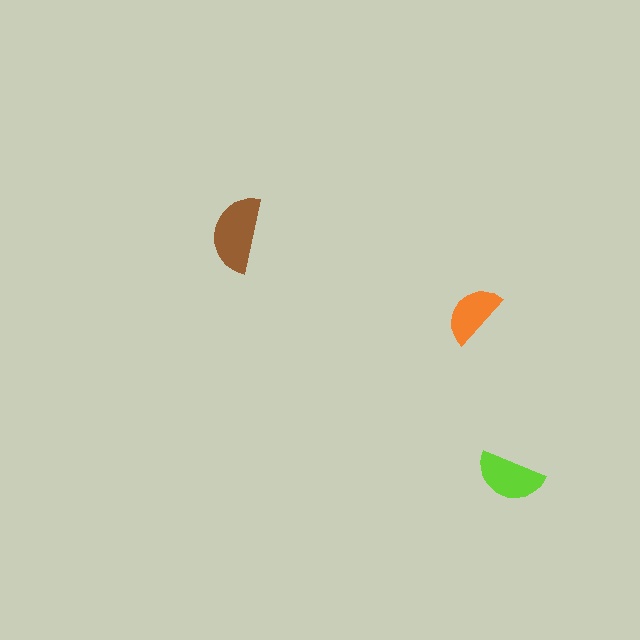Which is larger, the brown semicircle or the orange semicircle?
The brown one.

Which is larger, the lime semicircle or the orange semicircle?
The lime one.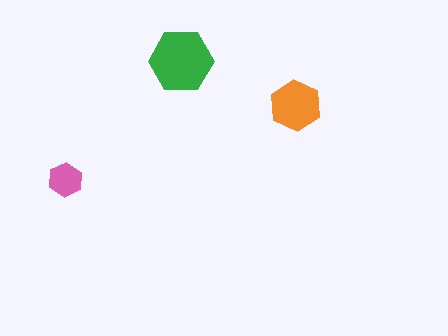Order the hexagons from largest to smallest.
the green one, the orange one, the pink one.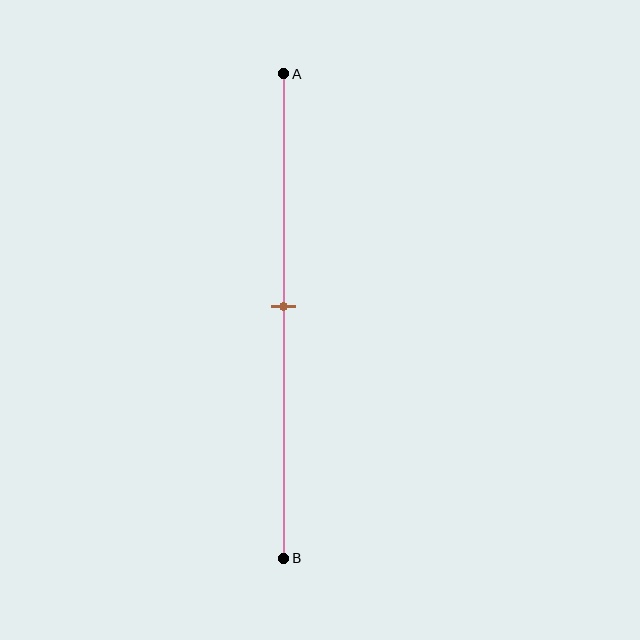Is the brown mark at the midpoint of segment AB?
Yes, the mark is approximately at the midpoint.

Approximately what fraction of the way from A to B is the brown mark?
The brown mark is approximately 50% of the way from A to B.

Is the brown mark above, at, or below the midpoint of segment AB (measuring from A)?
The brown mark is approximately at the midpoint of segment AB.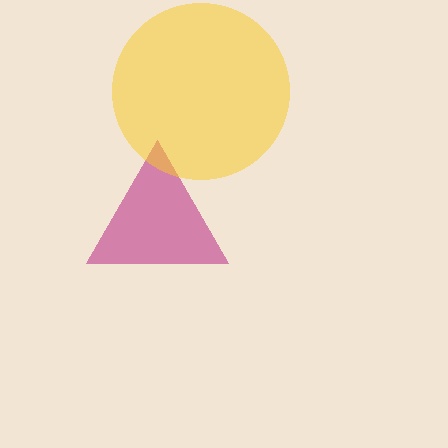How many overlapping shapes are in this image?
There are 2 overlapping shapes in the image.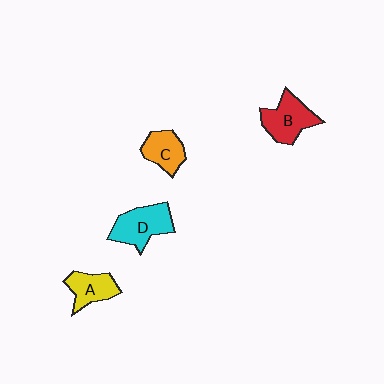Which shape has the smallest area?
Shape C (orange).